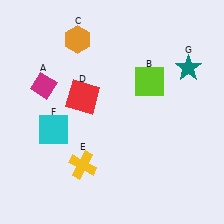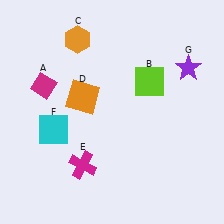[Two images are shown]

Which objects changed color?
D changed from red to orange. E changed from yellow to magenta. G changed from teal to purple.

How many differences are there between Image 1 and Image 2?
There are 3 differences between the two images.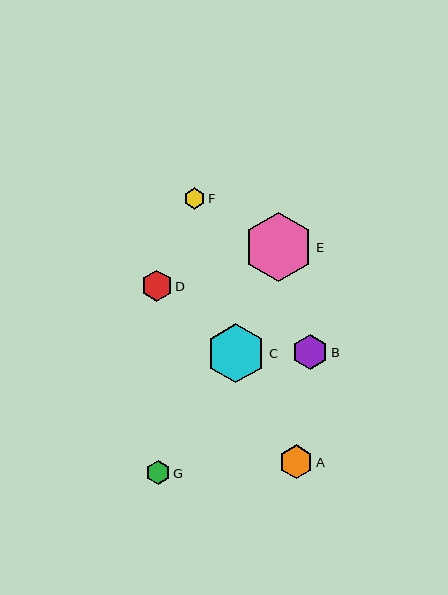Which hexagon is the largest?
Hexagon E is the largest with a size of approximately 69 pixels.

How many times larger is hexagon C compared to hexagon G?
Hexagon C is approximately 2.5 times the size of hexagon G.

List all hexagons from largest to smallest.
From largest to smallest: E, C, B, A, D, G, F.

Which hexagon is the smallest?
Hexagon F is the smallest with a size of approximately 21 pixels.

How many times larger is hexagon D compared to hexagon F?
Hexagon D is approximately 1.4 times the size of hexagon F.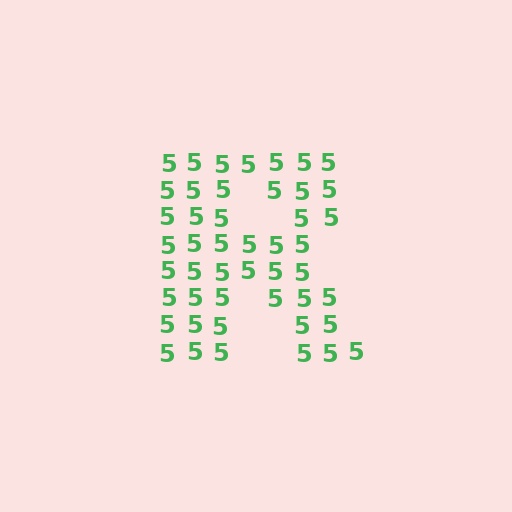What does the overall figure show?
The overall figure shows the letter R.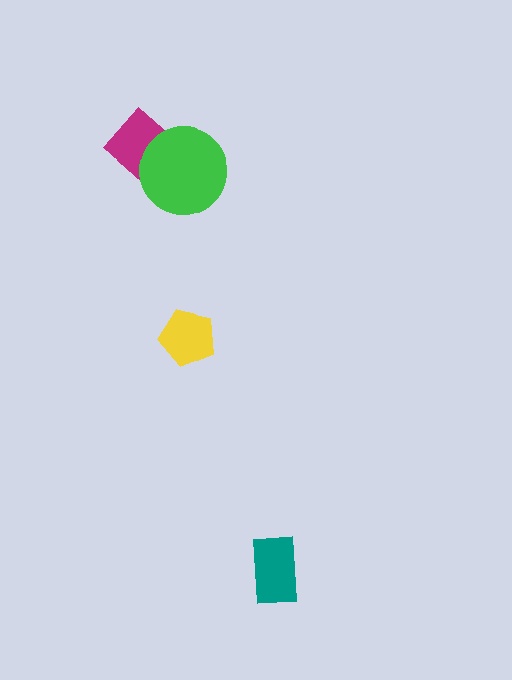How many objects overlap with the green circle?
1 object overlaps with the green circle.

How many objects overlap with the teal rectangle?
0 objects overlap with the teal rectangle.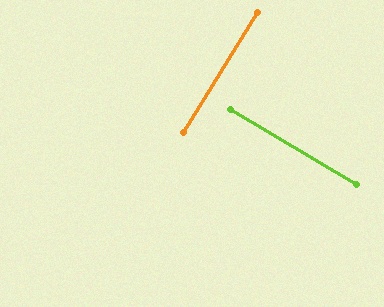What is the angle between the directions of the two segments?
Approximately 89 degrees.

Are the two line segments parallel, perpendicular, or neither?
Perpendicular — they meet at approximately 89°.